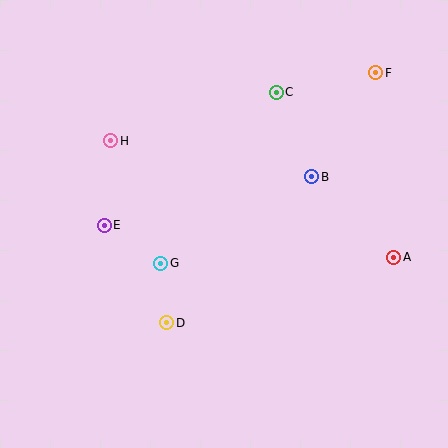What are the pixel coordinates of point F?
Point F is at (376, 73).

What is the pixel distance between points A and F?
The distance between A and F is 186 pixels.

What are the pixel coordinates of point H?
Point H is at (111, 141).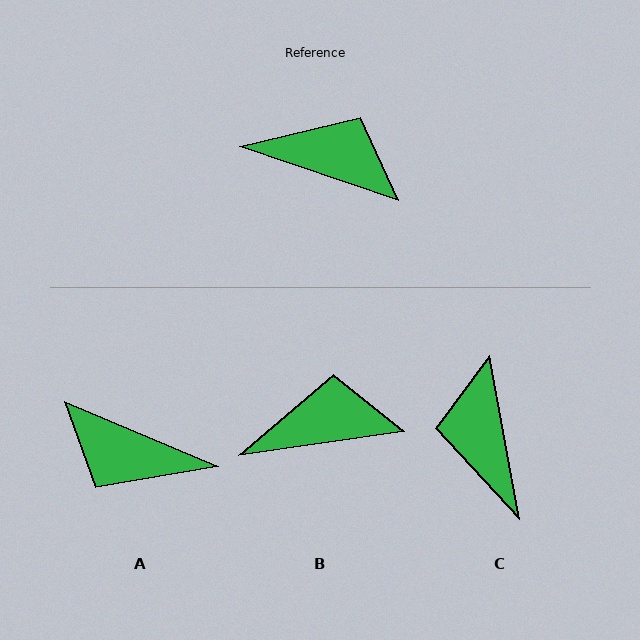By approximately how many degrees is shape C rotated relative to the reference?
Approximately 119 degrees counter-clockwise.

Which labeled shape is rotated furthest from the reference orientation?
A, about 176 degrees away.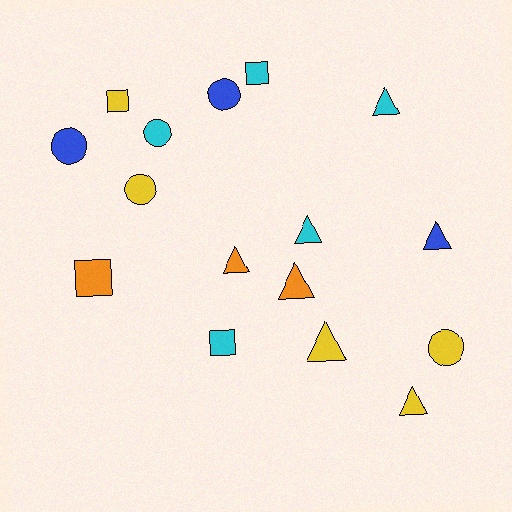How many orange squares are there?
There is 1 orange square.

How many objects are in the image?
There are 16 objects.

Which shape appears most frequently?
Triangle, with 7 objects.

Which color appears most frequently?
Yellow, with 5 objects.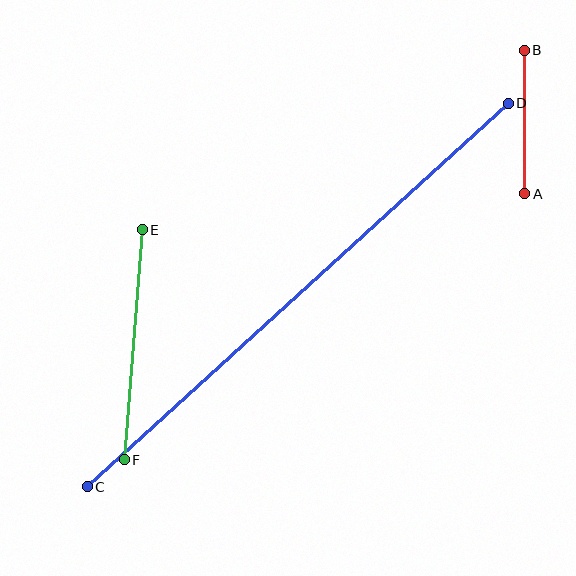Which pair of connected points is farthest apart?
Points C and D are farthest apart.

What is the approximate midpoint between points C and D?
The midpoint is at approximately (298, 295) pixels.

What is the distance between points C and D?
The distance is approximately 570 pixels.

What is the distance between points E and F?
The distance is approximately 230 pixels.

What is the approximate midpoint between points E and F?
The midpoint is at approximately (133, 345) pixels.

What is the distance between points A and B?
The distance is approximately 144 pixels.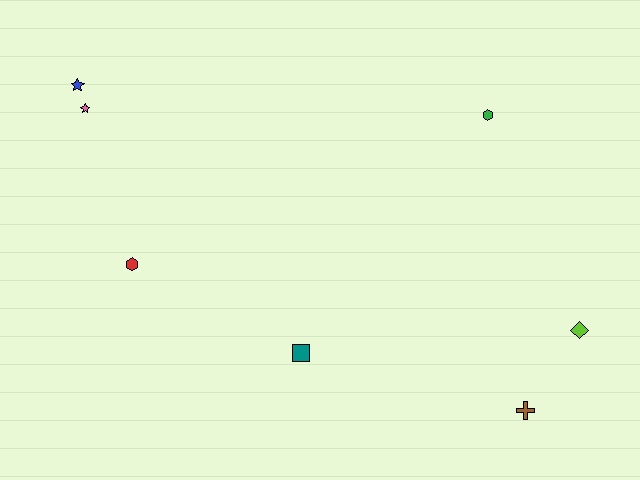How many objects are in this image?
There are 7 objects.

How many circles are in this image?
There are no circles.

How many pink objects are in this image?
There is 1 pink object.